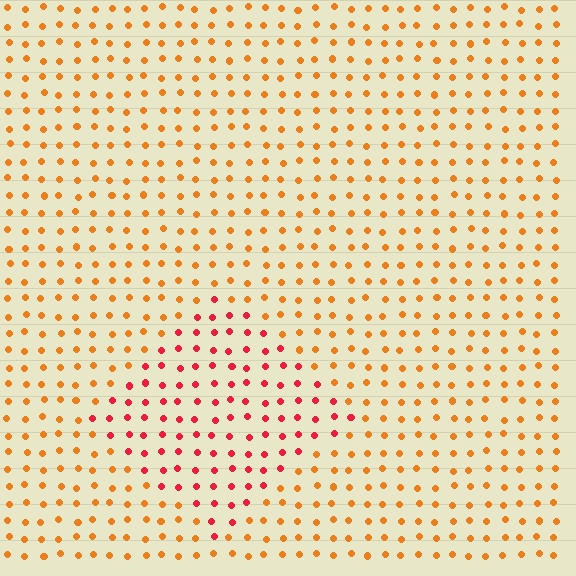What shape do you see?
I see a diamond.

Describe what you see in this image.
The image is filled with small orange elements in a uniform arrangement. A diamond-shaped region is visible where the elements are tinted to a slightly different hue, forming a subtle color boundary.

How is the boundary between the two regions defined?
The boundary is defined purely by a slight shift in hue (about 38 degrees). Spacing, size, and orientation are identical on both sides.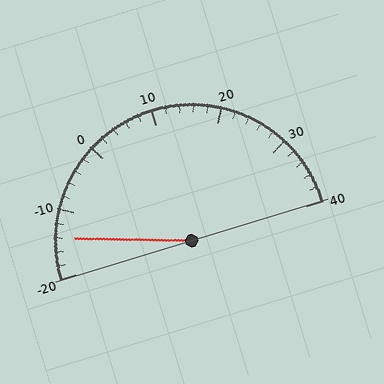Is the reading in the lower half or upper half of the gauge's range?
The reading is in the lower half of the range (-20 to 40).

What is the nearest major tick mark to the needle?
The nearest major tick mark is -10.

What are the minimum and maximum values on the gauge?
The gauge ranges from -20 to 40.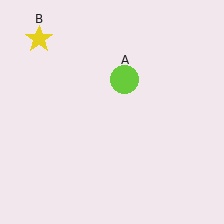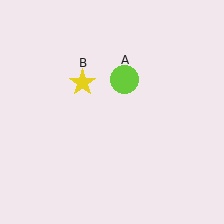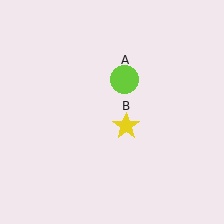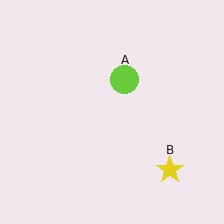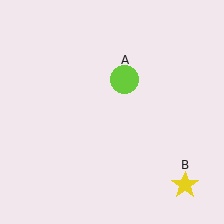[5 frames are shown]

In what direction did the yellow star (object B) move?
The yellow star (object B) moved down and to the right.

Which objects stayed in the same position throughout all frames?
Lime circle (object A) remained stationary.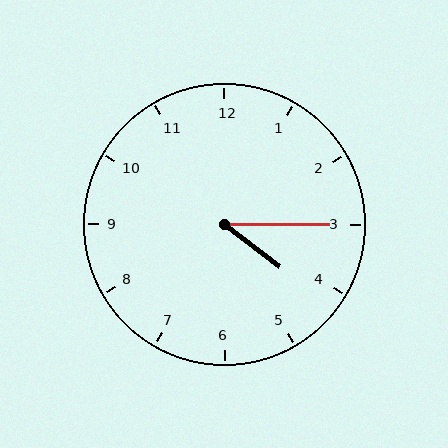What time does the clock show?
4:15.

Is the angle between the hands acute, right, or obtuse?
It is acute.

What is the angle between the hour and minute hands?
Approximately 38 degrees.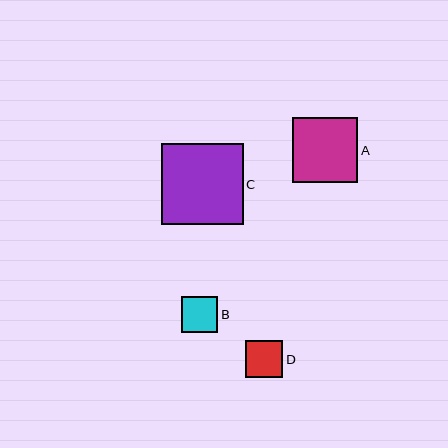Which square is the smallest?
Square B is the smallest with a size of approximately 36 pixels.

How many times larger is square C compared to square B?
Square C is approximately 2.3 times the size of square B.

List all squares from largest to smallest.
From largest to smallest: C, A, D, B.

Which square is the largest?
Square C is the largest with a size of approximately 81 pixels.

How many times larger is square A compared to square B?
Square A is approximately 1.8 times the size of square B.